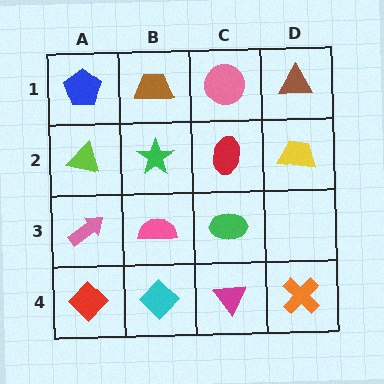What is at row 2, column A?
A lime triangle.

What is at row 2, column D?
A yellow trapezoid.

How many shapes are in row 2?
4 shapes.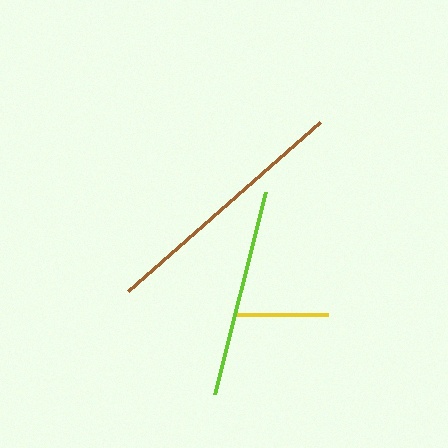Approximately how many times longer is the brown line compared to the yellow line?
The brown line is approximately 2.8 times the length of the yellow line.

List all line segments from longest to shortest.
From longest to shortest: brown, lime, yellow.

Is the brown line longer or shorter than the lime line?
The brown line is longer than the lime line.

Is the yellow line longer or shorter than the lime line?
The lime line is longer than the yellow line.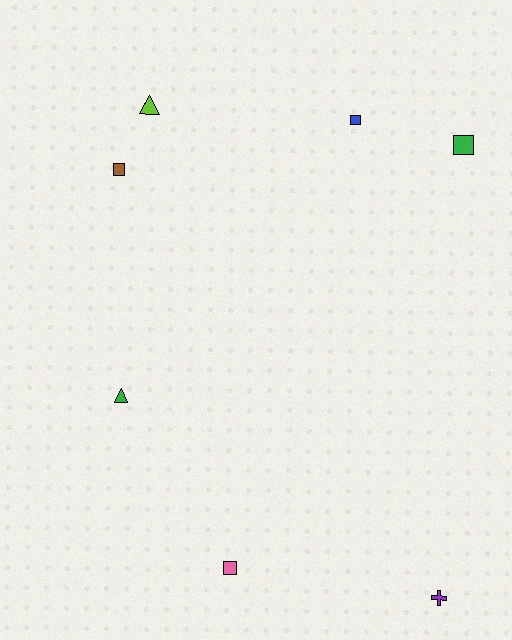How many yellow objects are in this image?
There are no yellow objects.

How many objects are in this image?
There are 7 objects.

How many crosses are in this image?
There is 1 cross.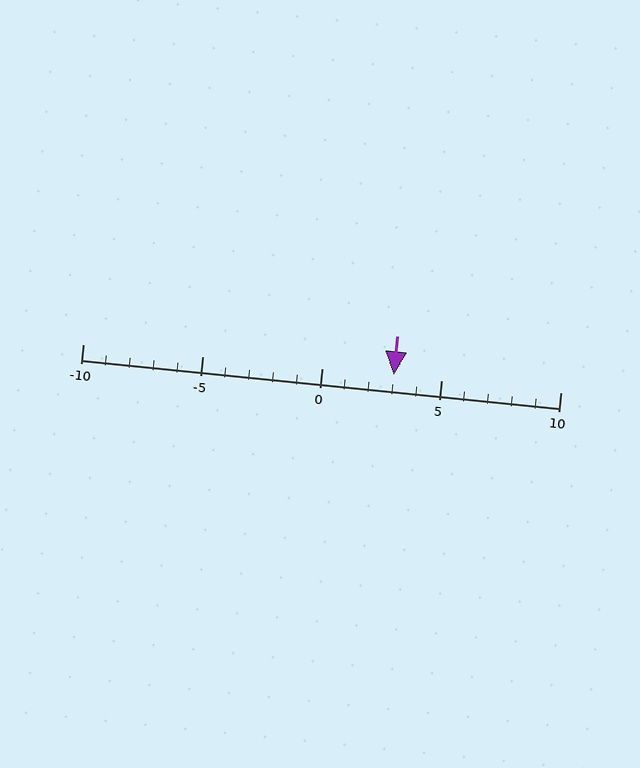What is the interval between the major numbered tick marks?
The major tick marks are spaced 5 units apart.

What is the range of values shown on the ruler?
The ruler shows values from -10 to 10.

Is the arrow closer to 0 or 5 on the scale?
The arrow is closer to 5.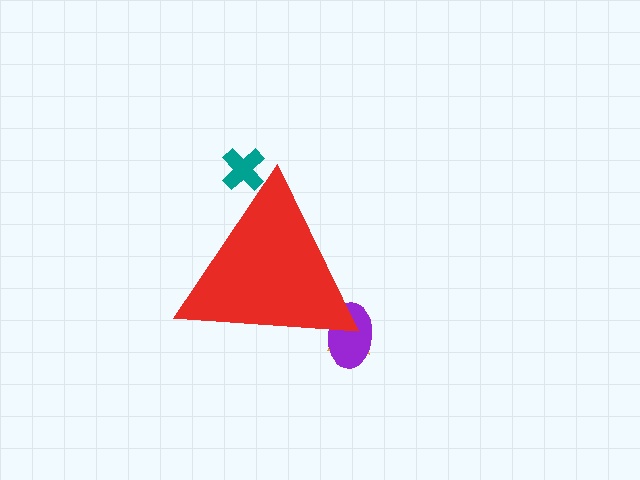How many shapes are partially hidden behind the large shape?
3 shapes are partially hidden.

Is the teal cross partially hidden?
Yes, the teal cross is partially hidden behind the red triangle.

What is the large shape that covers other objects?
A red triangle.